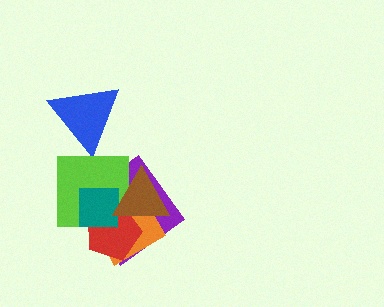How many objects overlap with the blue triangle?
0 objects overlap with the blue triangle.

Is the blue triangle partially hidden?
No, no other shape covers it.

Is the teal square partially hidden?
Yes, it is partially covered by another shape.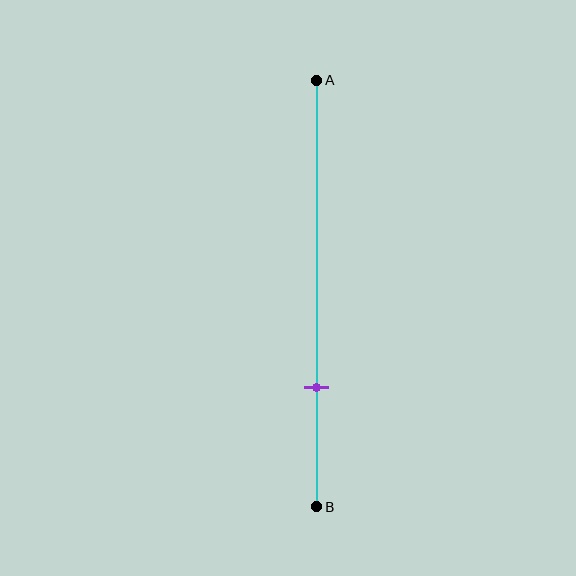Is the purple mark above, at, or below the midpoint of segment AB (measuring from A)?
The purple mark is below the midpoint of segment AB.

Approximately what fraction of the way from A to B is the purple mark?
The purple mark is approximately 70% of the way from A to B.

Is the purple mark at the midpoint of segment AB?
No, the mark is at about 70% from A, not at the 50% midpoint.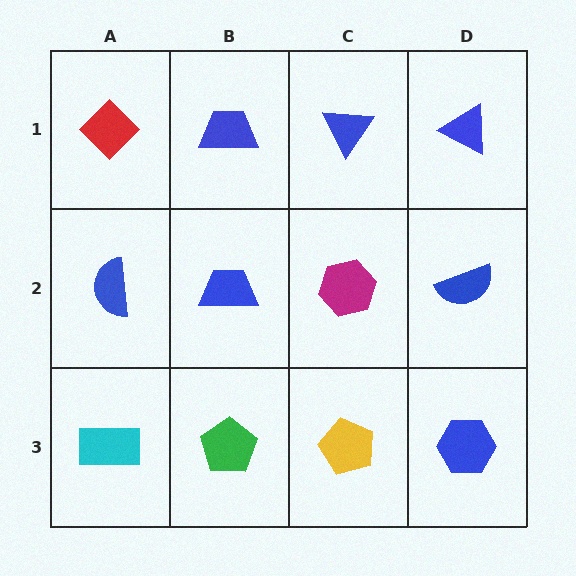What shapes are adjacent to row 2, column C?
A blue triangle (row 1, column C), a yellow pentagon (row 3, column C), a blue trapezoid (row 2, column B), a blue semicircle (row 2, column D).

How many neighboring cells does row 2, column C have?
4.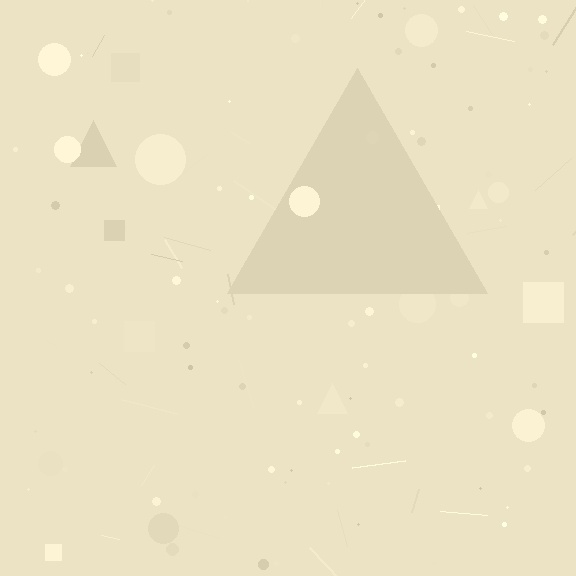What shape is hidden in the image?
A triangle is hidden in the image.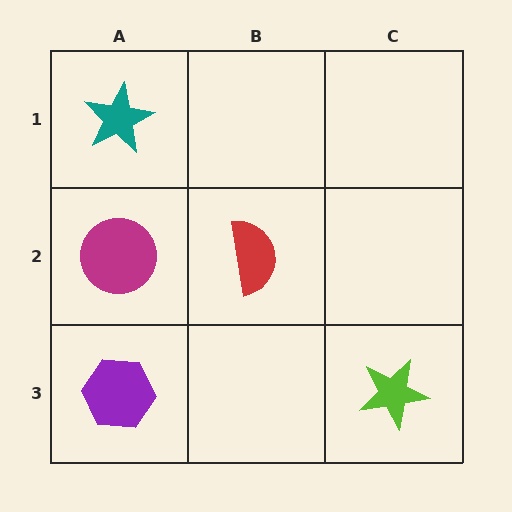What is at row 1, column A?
A teal star.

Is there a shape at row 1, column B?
No, that cell is empty.